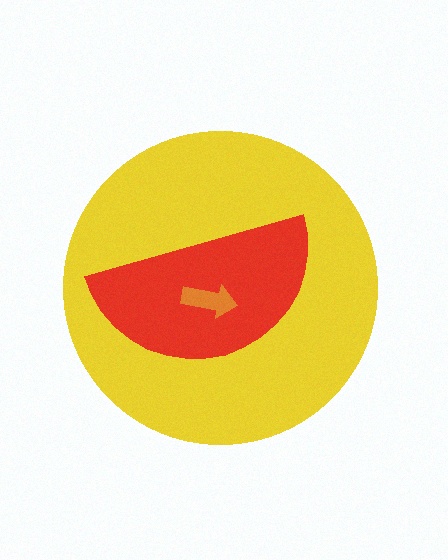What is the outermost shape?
The yellow circle.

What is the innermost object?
The orange arrow.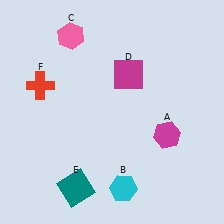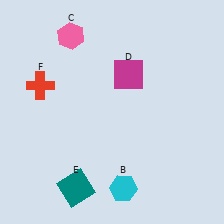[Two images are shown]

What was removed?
The magenta hexagon (A) was removed in Image 2.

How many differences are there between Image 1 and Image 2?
There is 1 difference between the two images.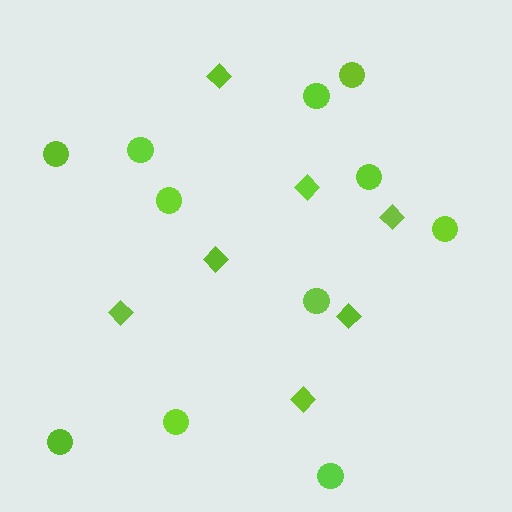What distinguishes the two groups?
There are 2 groups: one group of circles (11) and one group of diamonds (7).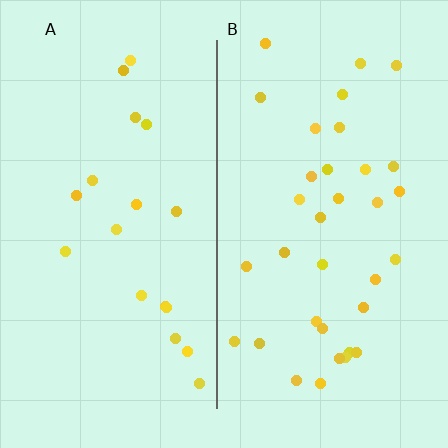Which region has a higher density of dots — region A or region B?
B (the right).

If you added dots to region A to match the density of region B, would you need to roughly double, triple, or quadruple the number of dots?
Approximately double.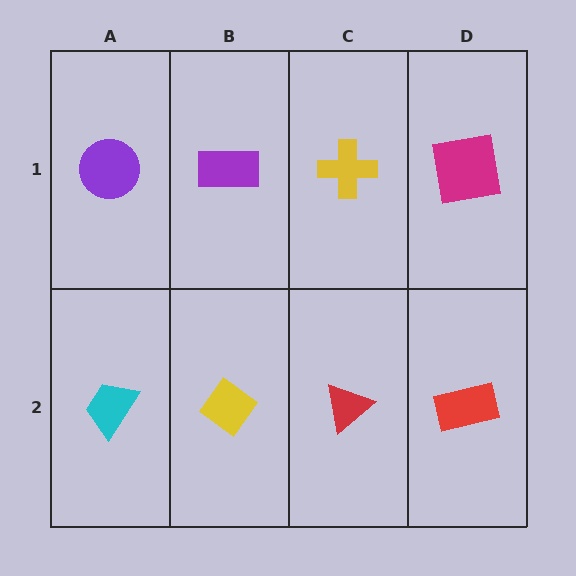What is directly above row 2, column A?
A purple circle.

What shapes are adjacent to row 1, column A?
A cyan trapezoid (row 2, column A), a purple rectangle (row 1, column B).